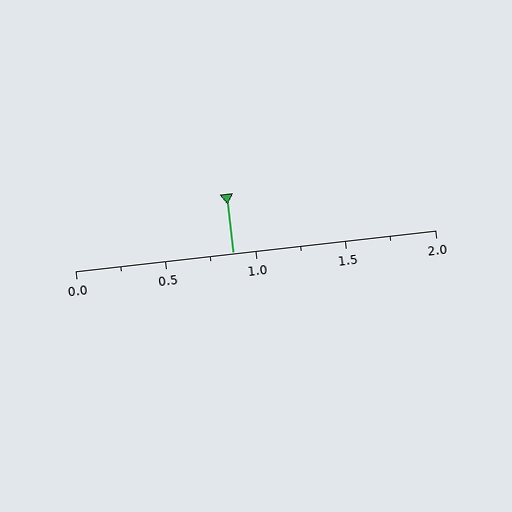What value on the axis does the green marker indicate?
The marker indicates approximately 0.88.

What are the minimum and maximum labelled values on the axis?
The axis runs from 0.0 to 2.0.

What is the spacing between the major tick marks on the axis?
The major ticks are spaced 0.5 apart.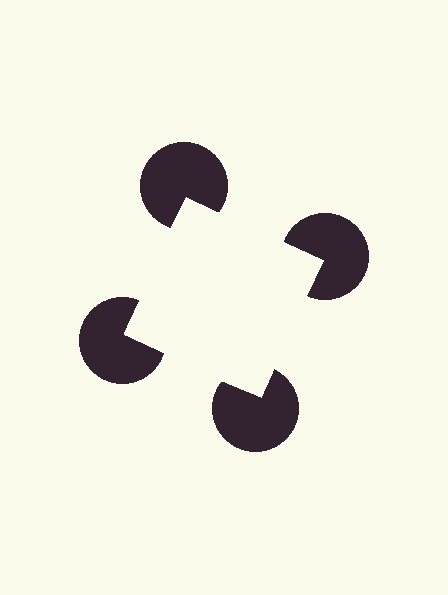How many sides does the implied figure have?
4 sides.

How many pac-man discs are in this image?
There are 4 — one at each vertex of the illusory square.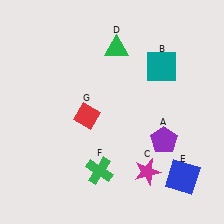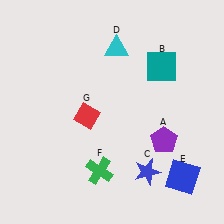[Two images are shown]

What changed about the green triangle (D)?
In Image 1, D is green. In Image 2, it changed to cyan.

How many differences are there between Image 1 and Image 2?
There are 2 differences between the two images.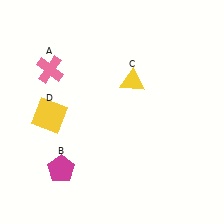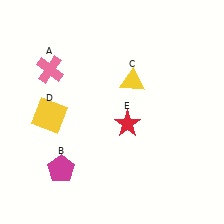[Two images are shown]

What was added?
A red star (E) was added in Image 2.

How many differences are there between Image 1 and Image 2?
There is 1 difference between the two images.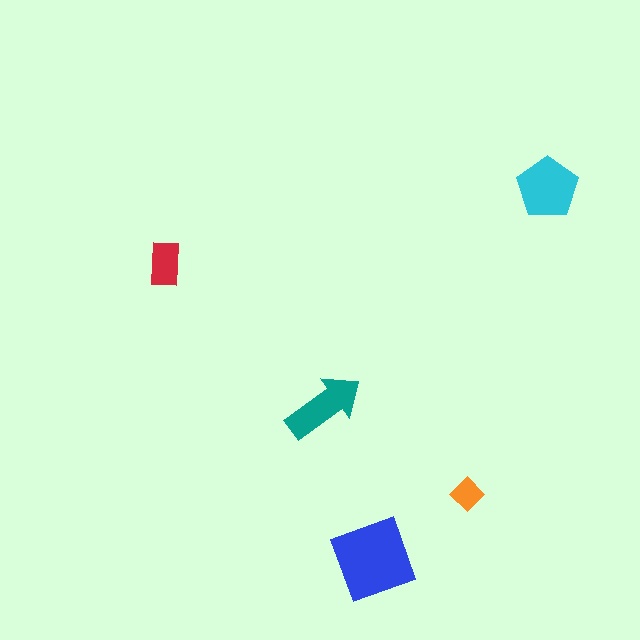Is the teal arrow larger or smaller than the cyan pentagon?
Smaller.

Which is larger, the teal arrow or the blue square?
The blue square.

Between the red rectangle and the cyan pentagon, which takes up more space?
The cyan pentagon.